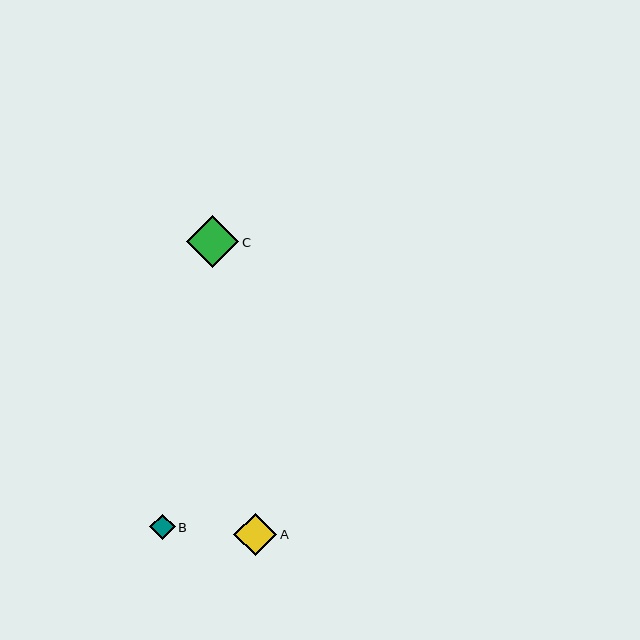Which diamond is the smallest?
Diamond B is the smallest with a size of approximately 25 pixels.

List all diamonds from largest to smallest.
From largest to smallest: C, A, B.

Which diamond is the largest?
Diamond C is the largest with a size of approximately 52 pixels.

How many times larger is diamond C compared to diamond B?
Diamond C is approximately 2.1 times the size of diamond B.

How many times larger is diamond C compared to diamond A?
Diamond C is approximately 1.2 times the size of diamond A.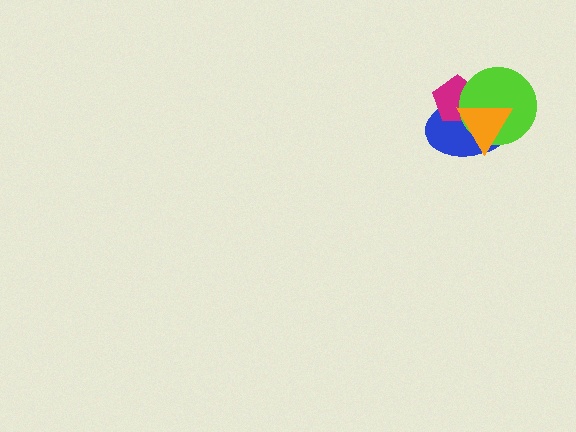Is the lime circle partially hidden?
Yes, it is partially covered by another shape.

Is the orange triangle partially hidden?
No, no other shape covers it.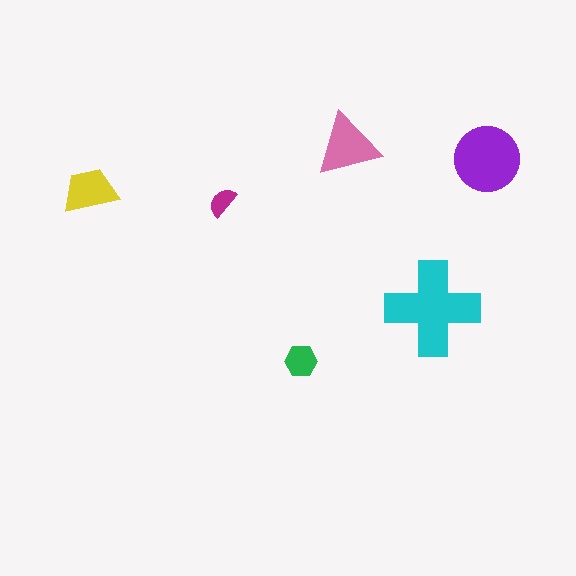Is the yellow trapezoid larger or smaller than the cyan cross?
Smaller.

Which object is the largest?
The cyan cross.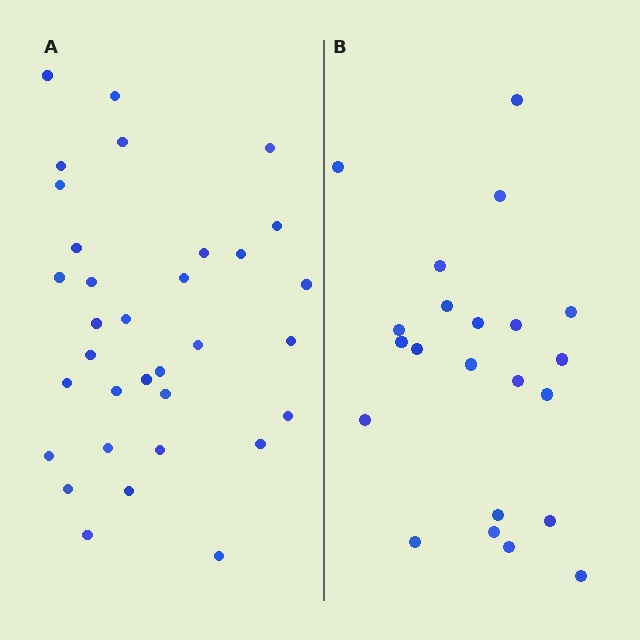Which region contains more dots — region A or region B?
Region A (the left region) has more dots.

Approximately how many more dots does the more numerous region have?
Region A has roughly 12 or so more dots than region B.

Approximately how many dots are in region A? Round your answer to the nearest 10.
About 30 dots. (The exact count is 33, which rounds to 30.)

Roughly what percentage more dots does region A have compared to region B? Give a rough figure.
About 50% more.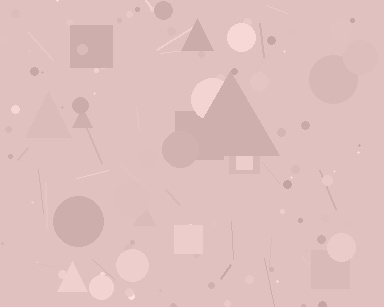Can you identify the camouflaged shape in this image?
The camouflaged shape is a triangle.